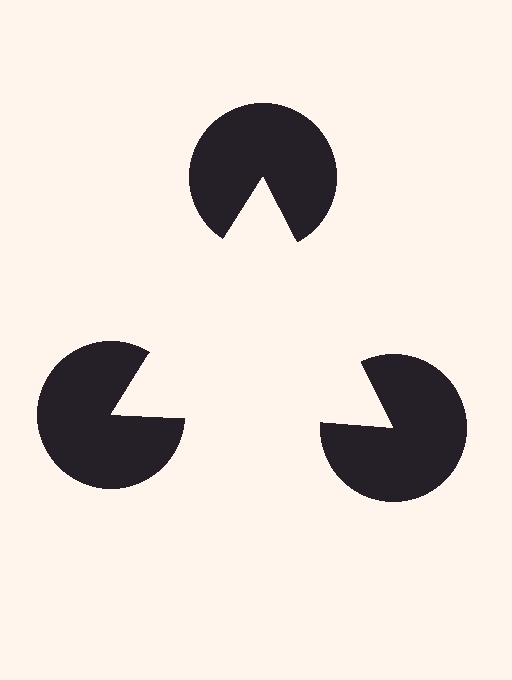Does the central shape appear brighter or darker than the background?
It typically appears slightly brighter than the background, even though no actual brightness change is drawn.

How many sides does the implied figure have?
3 sides.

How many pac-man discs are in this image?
There are 3 — one at each vertex of the illusory triangle.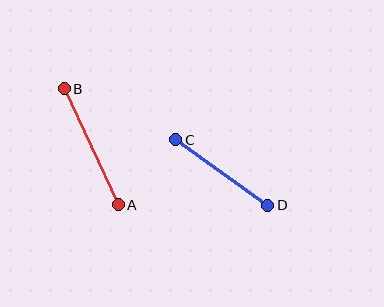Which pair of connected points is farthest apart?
Points A and B are farthest apart.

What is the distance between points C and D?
The distance is approximately 113 pixels.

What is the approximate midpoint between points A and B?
The midpoint is at approximately (91, 147) pixels.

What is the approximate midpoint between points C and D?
The midpoint is at approximately (222, 173) pixels.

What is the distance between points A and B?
The distance is approximately 128 pixels.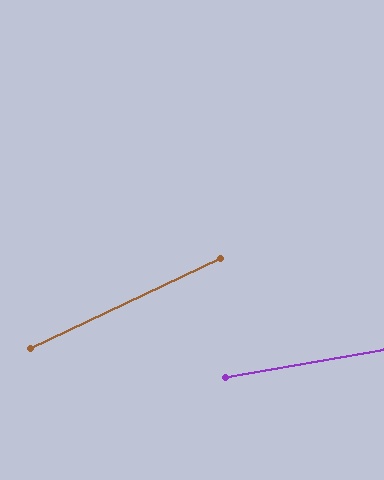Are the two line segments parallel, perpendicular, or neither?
Neither parallel nor perpendicular — they differ by about 15°.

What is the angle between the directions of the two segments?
Approximately 15 degrees.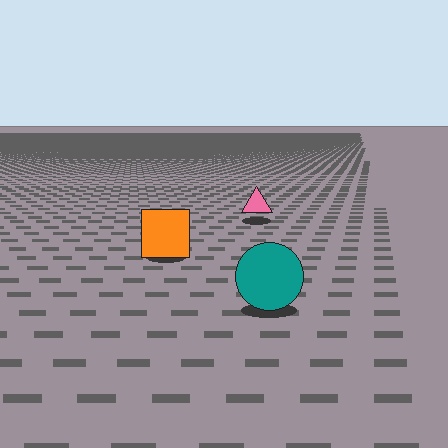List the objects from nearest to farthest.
From nearest to farthest: the teal circle, the orange square, the pink triangle.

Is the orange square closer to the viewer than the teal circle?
No. The teal circle is closer — you can tell from the texture gradient: the ground texture is coarser near it.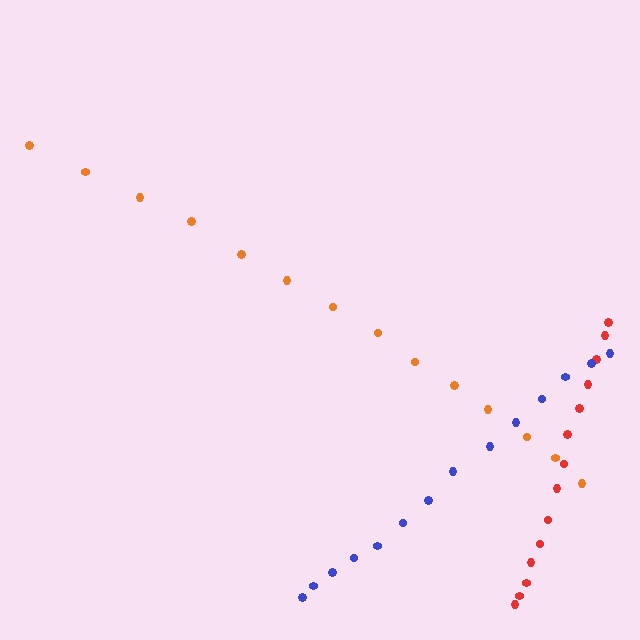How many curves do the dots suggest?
There are 3 distinct paths.